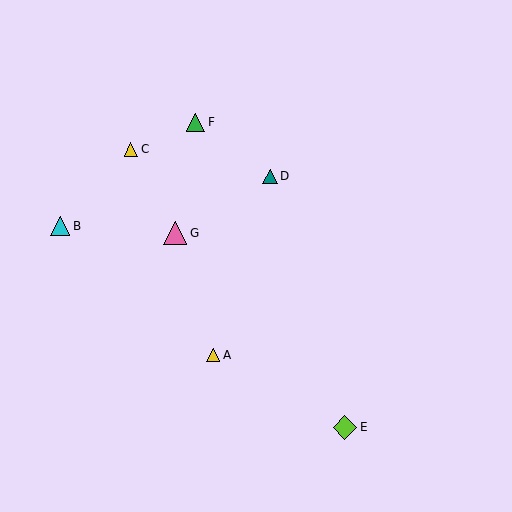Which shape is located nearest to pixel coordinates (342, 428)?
The lime diamond (labeled E) at (345, 427) is nearest to that location.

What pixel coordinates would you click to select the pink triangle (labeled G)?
Click at (175, 233) to select the pink triangle G.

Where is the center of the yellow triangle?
The center of the yellow triangle is at (131, 149).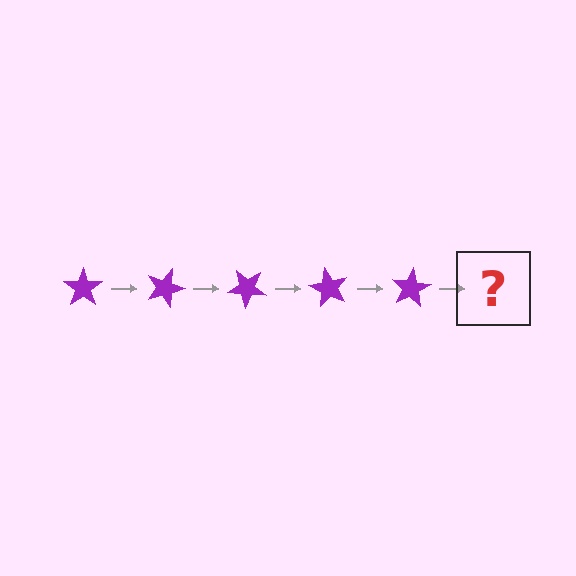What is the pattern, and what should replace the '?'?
The pattern is that the star rotates 20 degrees each step. The '?' should be a purple star rotated 100 degrees.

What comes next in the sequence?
The next element should be a purple star rotated 100 degrees.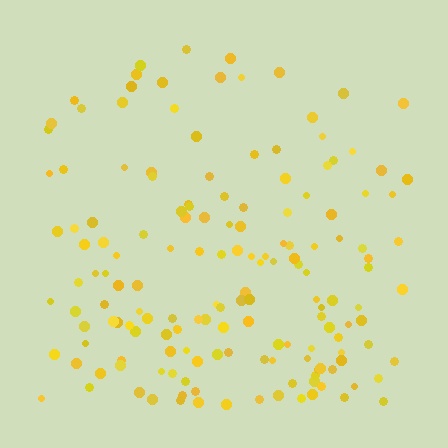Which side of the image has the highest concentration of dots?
The bottom.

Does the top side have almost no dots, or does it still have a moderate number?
Still a moderate number, just noticeably fewer than the bottom.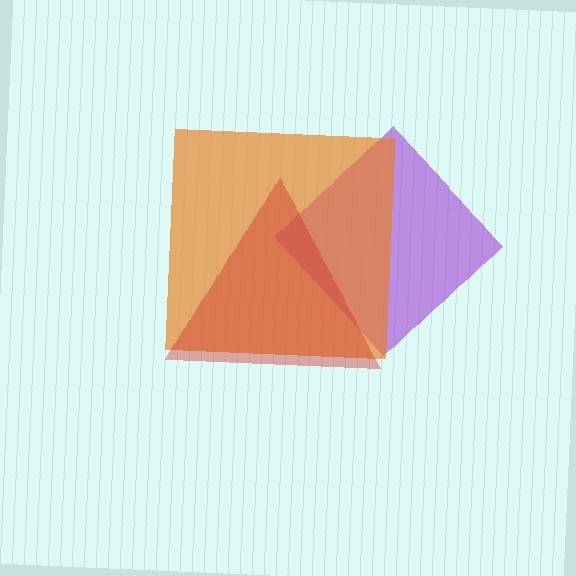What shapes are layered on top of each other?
The layered shapes are: a purple diamond, an orange square, a red triangle.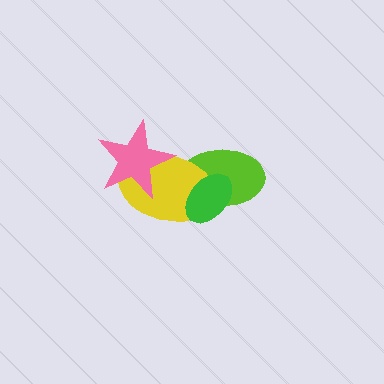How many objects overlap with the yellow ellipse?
3 objects overlap with the yellow ellipse.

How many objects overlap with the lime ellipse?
2 objects overlap with the lime ellipse.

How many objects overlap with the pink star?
1 object overlaps with the pink star.